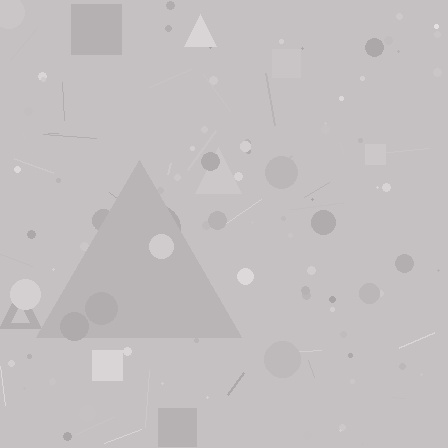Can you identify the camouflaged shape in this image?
The camouflaged shape is a triangle.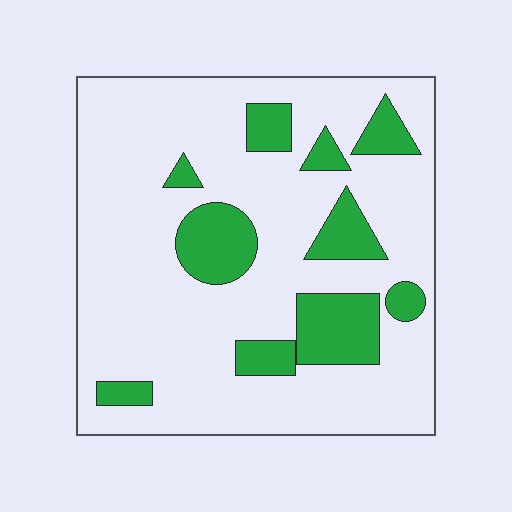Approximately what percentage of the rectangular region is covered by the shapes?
Approximately 20%.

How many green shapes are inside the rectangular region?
10.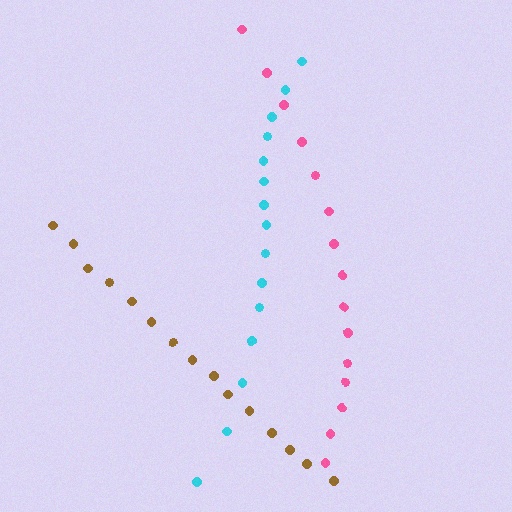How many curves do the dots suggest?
There are 3 distinct paths.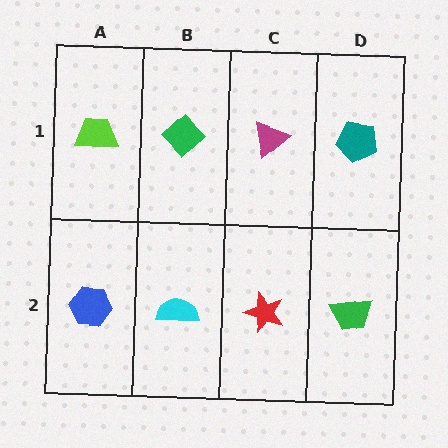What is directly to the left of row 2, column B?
A blue hexagon.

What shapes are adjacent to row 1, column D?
A green trapezoid (row 2, column D), a magenta triangle (row 1, column C).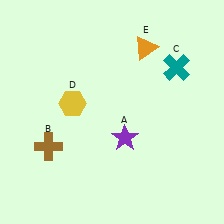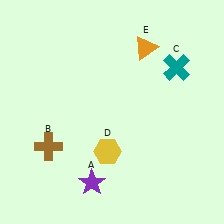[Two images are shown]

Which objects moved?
The objects that moved are: the purple star (A), the yellow hexagon (D).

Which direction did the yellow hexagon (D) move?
The yellow hexagon (D) moved down.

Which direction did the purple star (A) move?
The purple star (A) moved down.